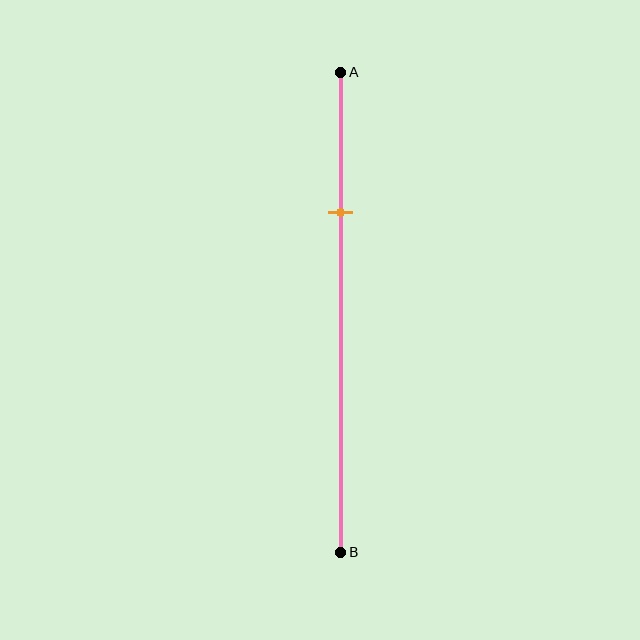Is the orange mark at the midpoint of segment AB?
No, the mark is at about 30% from A, not at the 50% midpoint.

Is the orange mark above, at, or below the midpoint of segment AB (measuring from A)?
The orange mark is above the midpoint of segment AB.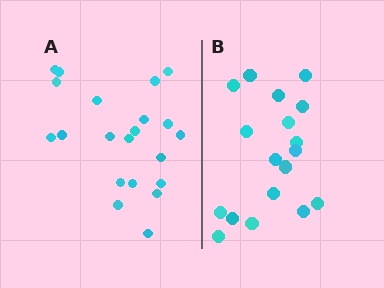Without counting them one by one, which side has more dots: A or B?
Region A (the left region) has more dots.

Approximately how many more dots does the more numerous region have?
Region A has just a few more — roughly 2 or 3 more dots than region B.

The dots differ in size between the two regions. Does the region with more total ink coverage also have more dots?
No. Region B has more total ink coverage because its dots are larger, but region A actually contains more individual dots. Total area can be misleading — the number of items is what matters here.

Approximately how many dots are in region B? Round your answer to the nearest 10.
About 20 dots. (The exact count is 18, which rounds to 20.)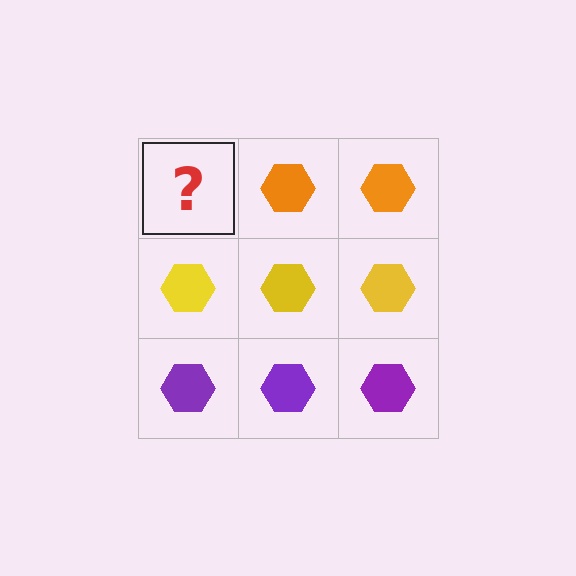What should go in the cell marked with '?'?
The missing cell should contain an orange hexagon.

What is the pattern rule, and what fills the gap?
The rule is that each row has a consistent color. The gap should be filled with an orange hexagon.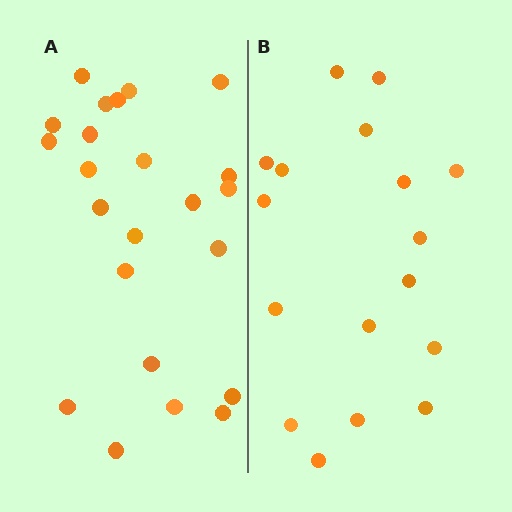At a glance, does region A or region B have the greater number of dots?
Region A (the left region) has more dots.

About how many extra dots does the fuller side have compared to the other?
Region A has about 6 more dots than region B.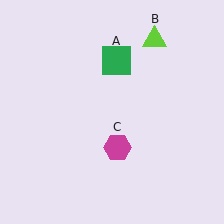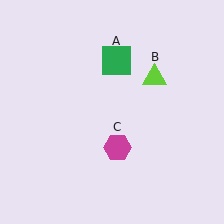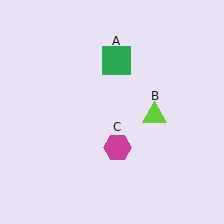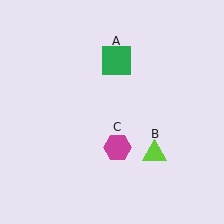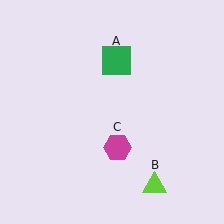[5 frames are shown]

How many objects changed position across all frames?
1 object changed position: lime triangle (object B).